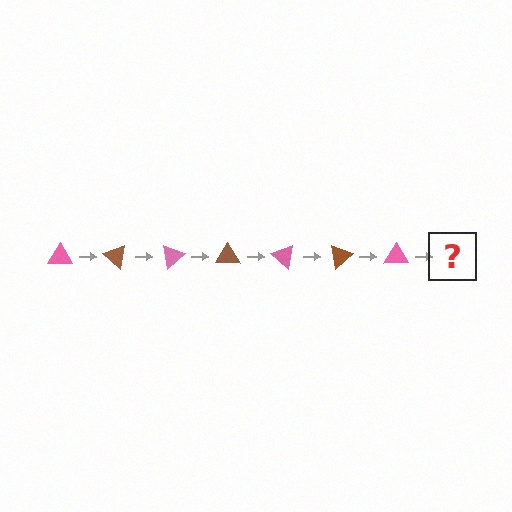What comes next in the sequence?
The next element should be a brown triangle, rotated 280 degrees from the start.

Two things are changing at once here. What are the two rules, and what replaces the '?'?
The two rules are that it rotates 40 degrees each step and the color cycles through pink and brown. The '?' should be a brown triangle, rotated 280 degrees from the start.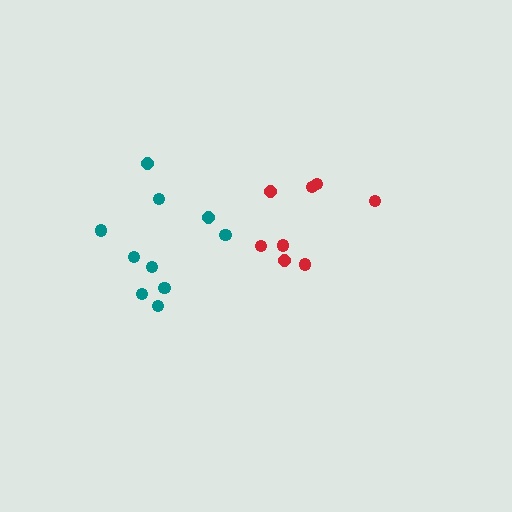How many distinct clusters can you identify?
There are 2 distinct clusters.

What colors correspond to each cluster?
The clusters are colored: teal, red.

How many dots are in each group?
Group 1: 10 dots, Group 2: 8 dots (18 total).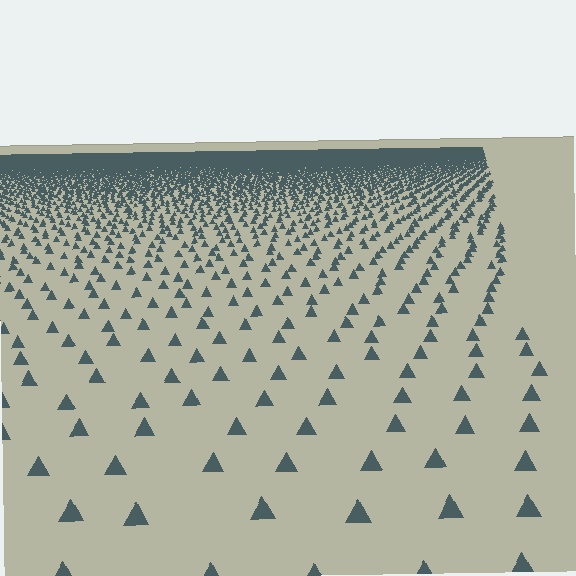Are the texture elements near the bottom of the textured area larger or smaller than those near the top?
Larger. Near the bottom, elements are closer to the viewer and appear at a bigger on-screen size.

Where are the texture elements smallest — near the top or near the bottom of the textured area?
Near the top.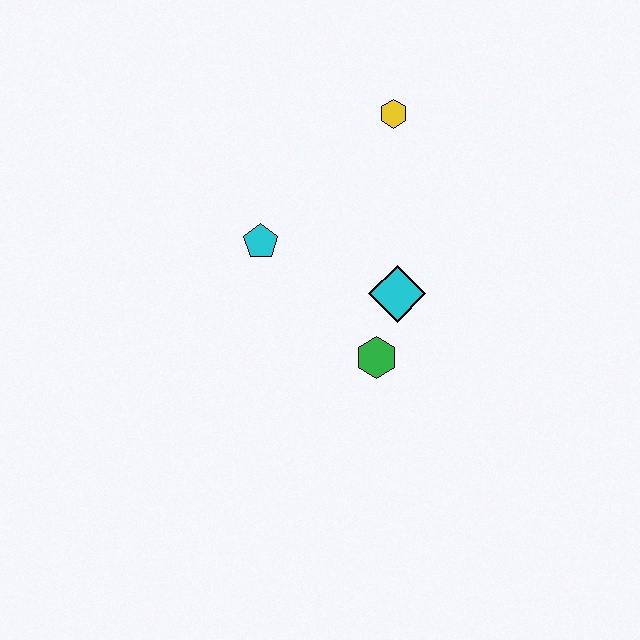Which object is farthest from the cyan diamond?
The yellow hexagon is farthest from the cyan diamond.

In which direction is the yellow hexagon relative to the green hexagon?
The yellow hexagon is above the green hexagon.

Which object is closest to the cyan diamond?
The green hexagon is closest to the cyan diamond.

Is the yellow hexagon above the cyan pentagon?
Yes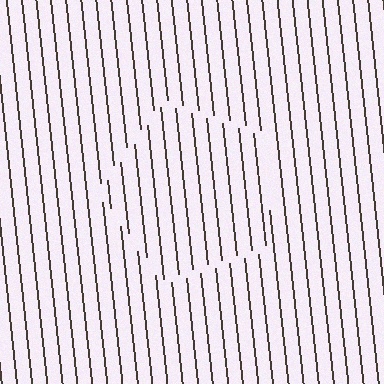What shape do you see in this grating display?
An illusory pentagon. The interior of the shape contains the same grating, shifted by half a period — the contour is defined by the phase discontinuity where line-ends from the inner and outer gratings abut.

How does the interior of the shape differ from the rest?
The interior of the shape contains the same grating, shifted by half a period — the contour is defined by the phase discontinuity where line-ends from the inner and outer gratings abut.